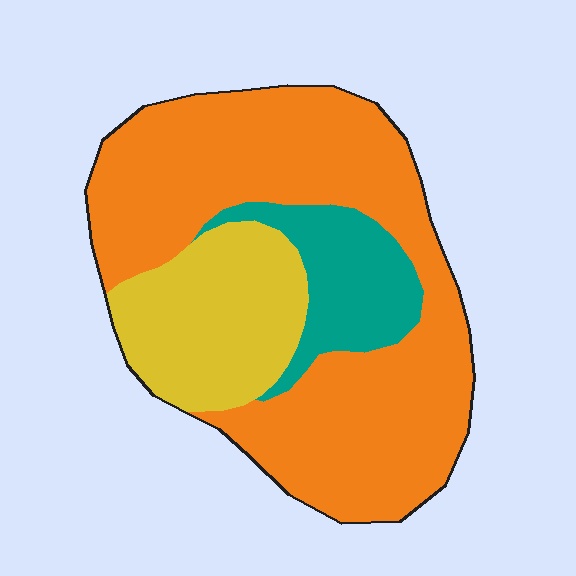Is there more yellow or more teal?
Yellow.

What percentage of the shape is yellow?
Yellow takes up about one fifth (1/5) of the shape.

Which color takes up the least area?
Teal, at roughly 15%.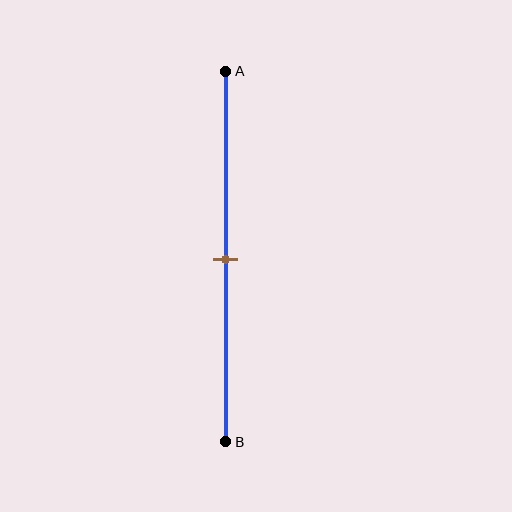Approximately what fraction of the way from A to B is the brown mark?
The brown mark is approximately 50% of the way from A to B.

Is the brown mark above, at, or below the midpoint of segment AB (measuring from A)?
The brown mark is approximately at the midpoint of segment AB.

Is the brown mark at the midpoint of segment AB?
Yes, the mark is approximately at the midpoint.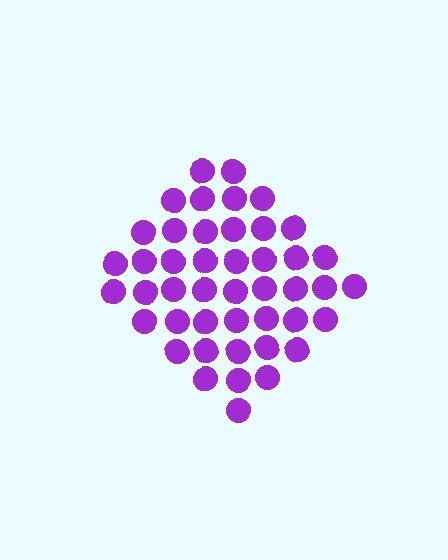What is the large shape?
The large shape is a diamond.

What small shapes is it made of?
It is made of small circles.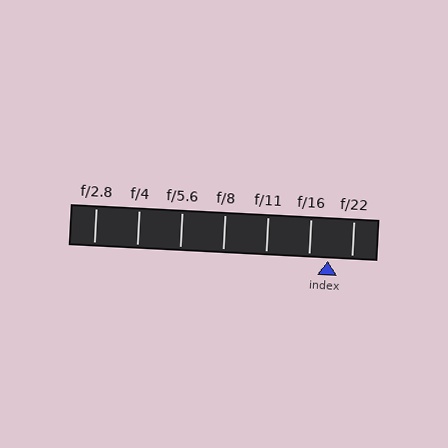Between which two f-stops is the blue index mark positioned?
The index mark is between f/16 and f/22.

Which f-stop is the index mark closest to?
The index mark is closest to f/16.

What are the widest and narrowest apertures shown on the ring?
The widest aperture shown is f/2.8 and the narrowest is f/22.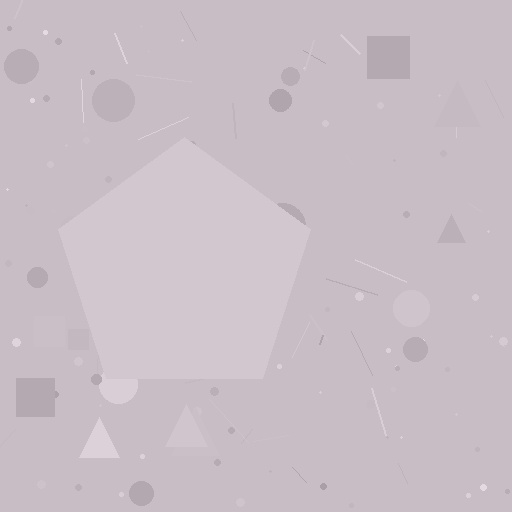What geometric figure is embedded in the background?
A pentagon is embedded in the background.